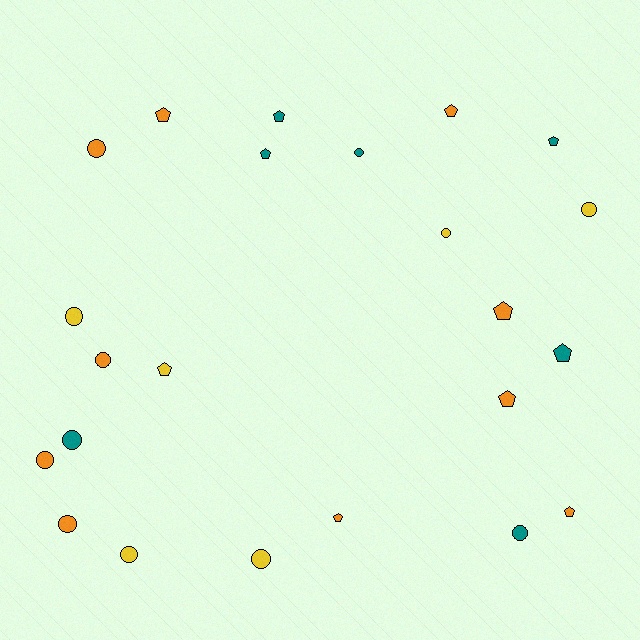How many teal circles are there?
There are 3 teal circles.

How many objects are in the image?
There are 23 objects.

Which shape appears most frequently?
Circle, with 12 objects.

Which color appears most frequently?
Orange, with 10 objects.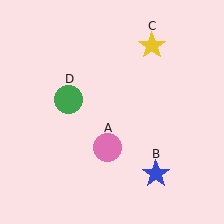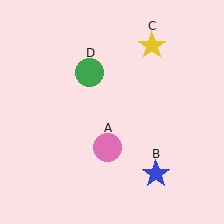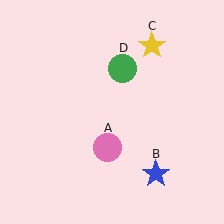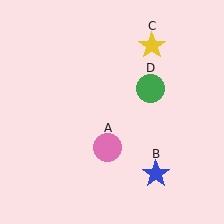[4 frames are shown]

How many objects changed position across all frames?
1 object changed position: green circle (object D).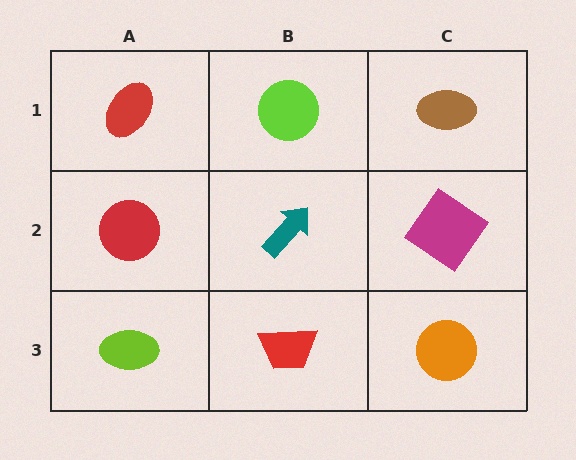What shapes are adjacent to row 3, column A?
A red circle (row 2, column A), a red trapezoid (row 3, column B).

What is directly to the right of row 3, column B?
An orange circle.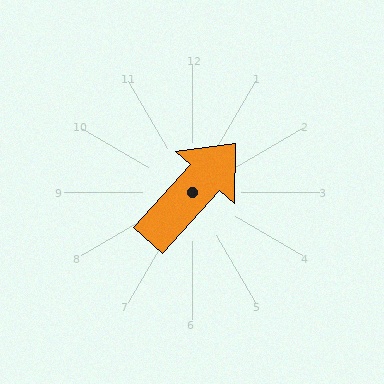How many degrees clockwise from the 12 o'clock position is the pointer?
Approximately 42 degrees.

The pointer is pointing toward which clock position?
Roughly 1 o'clock.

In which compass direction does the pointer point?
Northeast.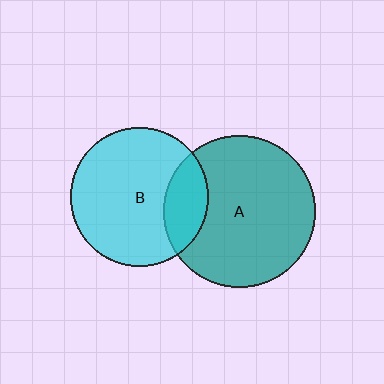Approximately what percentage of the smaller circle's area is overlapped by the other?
Approximately 20%.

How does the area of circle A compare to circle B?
Approximately 1.2 times.